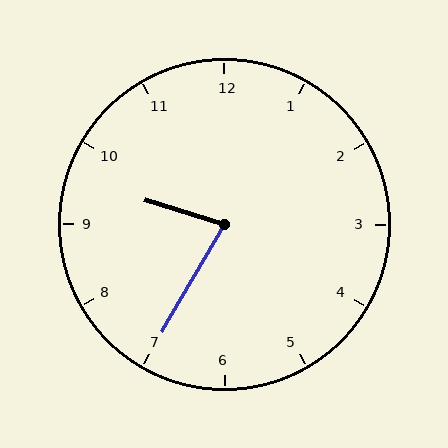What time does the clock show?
9:35.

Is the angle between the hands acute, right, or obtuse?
It is acute.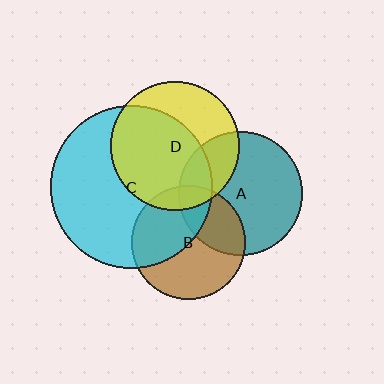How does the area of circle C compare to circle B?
Approximately 2.1 times.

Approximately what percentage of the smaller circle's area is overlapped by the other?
Approximately 10%.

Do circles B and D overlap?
Yes.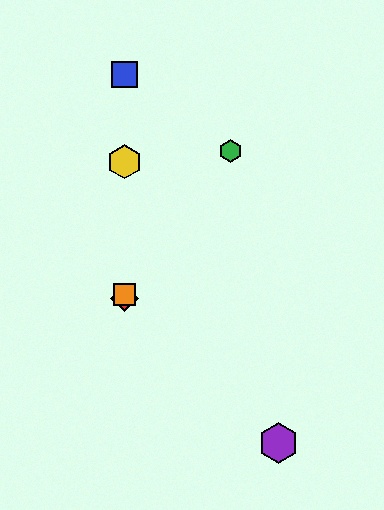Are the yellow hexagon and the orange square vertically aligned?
Yes, both are at x≈124.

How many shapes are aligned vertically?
4 shapes (the red diamond, the blue square, the yellow hexagon, the orange square) are aligned vertically.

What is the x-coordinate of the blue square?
The blue square is at x≈124.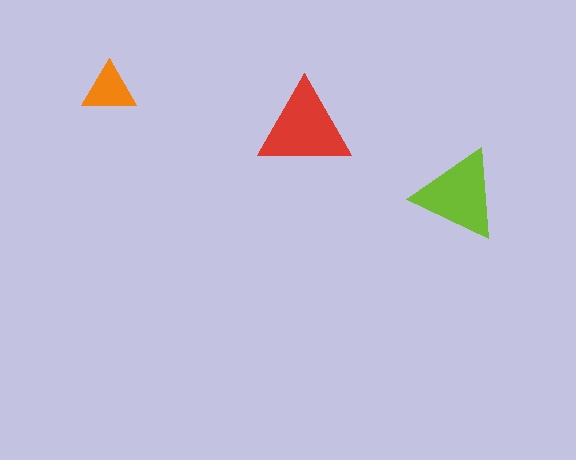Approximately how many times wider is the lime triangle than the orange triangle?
About 1.5 times wider.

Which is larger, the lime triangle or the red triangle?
The red one.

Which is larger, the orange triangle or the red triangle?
The red one.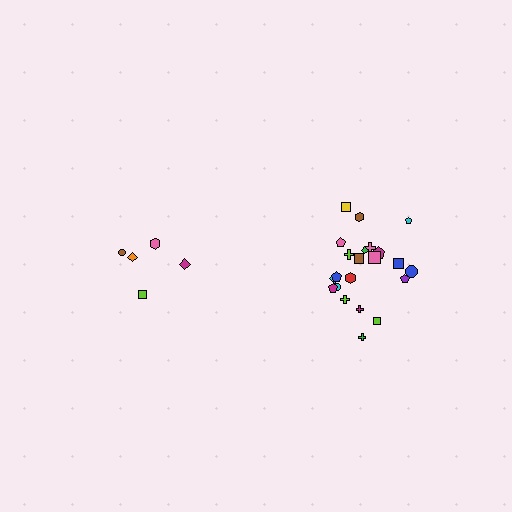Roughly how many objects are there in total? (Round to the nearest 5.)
Roughly 25 objects in total.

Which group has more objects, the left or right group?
The right group.